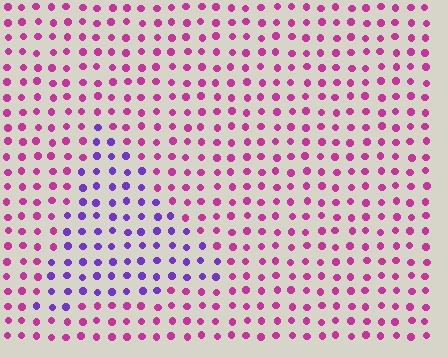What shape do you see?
I see a triangle.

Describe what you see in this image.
The image is filled with small magenta elements in a uniform arrangement. A triangle-shaped region is visible where the elements are tinted to a slightly different hue, forming a subtle color boundary.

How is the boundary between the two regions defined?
The boundary is defined purely by a slight shift in hue (about 51 degrees). Spacing, size, and orientation are identical on both sides.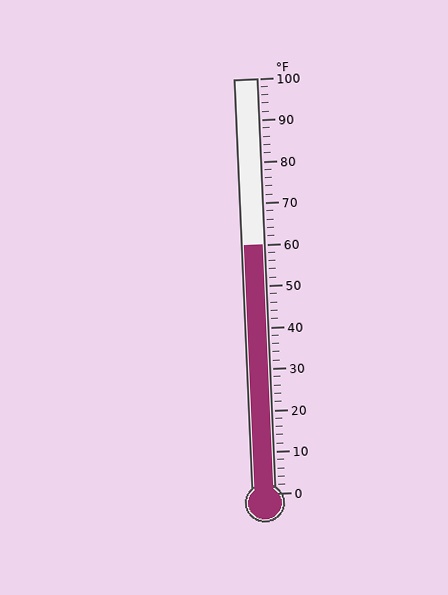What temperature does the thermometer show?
The thermometer shows approximately 60°F.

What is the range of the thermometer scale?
The thermometer scale ranges from 0°F to 100°F.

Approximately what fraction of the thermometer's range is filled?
The thermometer is filled to approximately 60% of its range.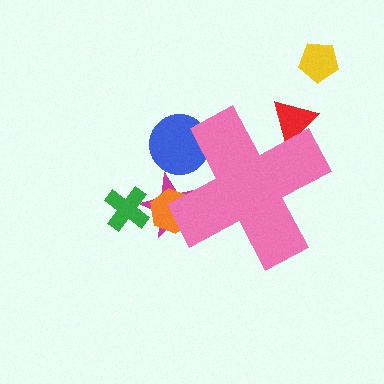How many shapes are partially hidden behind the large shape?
4 shapes are partially hidden.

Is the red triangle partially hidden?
Yes, the red triangle is partially hidden behind the pink cross.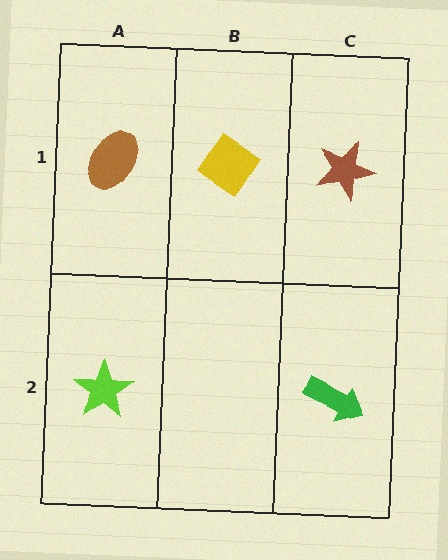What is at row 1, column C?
A brown star.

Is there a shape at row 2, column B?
No, that cell is empty.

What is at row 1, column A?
A brown ellipse.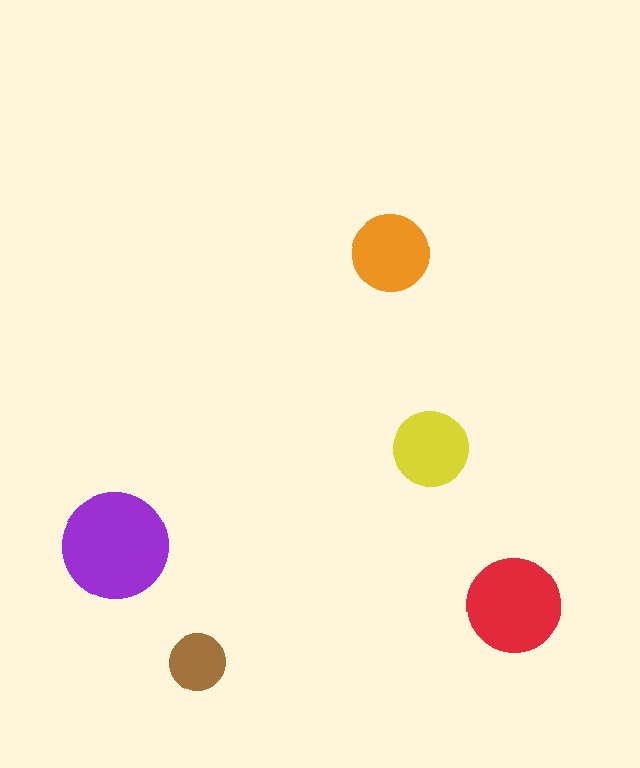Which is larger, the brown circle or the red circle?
The red one.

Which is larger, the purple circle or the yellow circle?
The purple one.